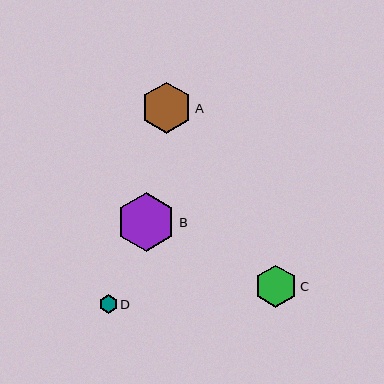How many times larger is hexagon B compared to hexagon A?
Hexagon B is approximately 1.2 times the size of hexagon A.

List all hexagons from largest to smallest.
From largest to smallest: B, A, C, D.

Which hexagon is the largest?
Hexagon B is the largest with a size of approximately 59 pixels.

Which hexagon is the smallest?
Hexagon D is the smallest with a size of approximately 19 pixels.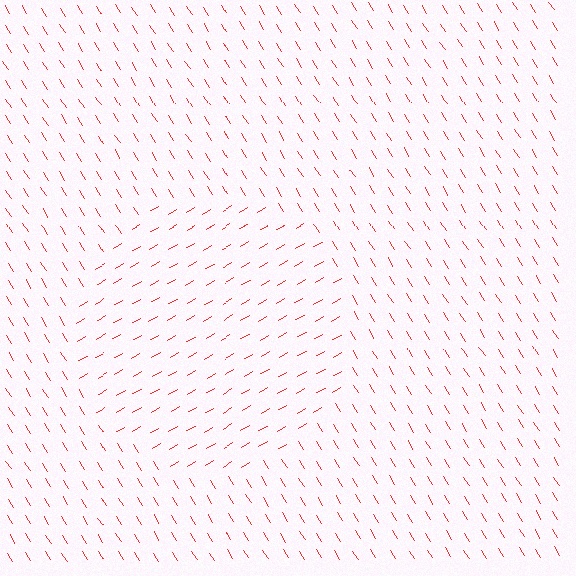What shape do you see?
I see a circle.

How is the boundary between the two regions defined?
The boundary is defined purely by a change in line orientation (approximately 87 degrees difference). All lines are the same color and thickness.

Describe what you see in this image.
The image is filled with small red line segments. A circle region in the image has lines oriented differently from the surrounding lines, creating a visible texture boundary.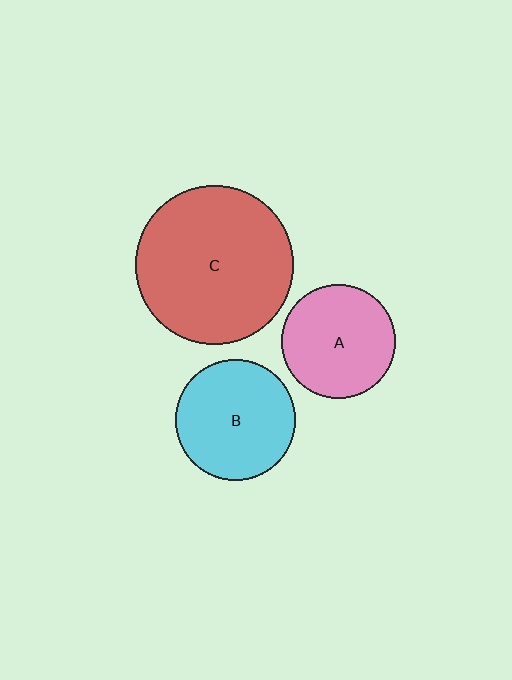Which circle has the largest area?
Circle C (red).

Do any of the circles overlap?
No, none of the circles overlap.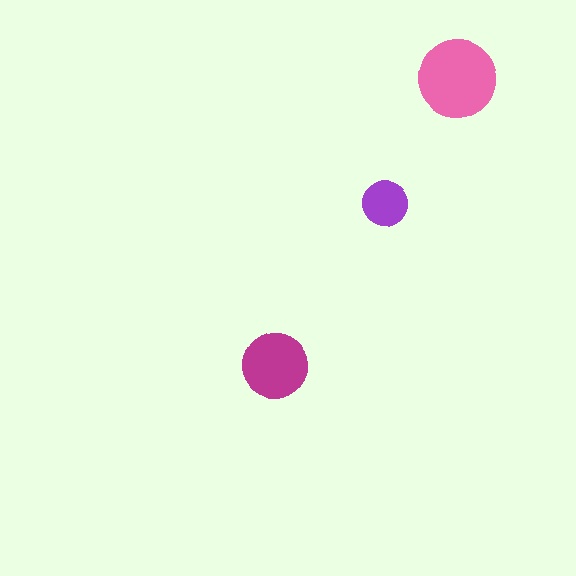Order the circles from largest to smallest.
the pink one, the magenta one, the purple one.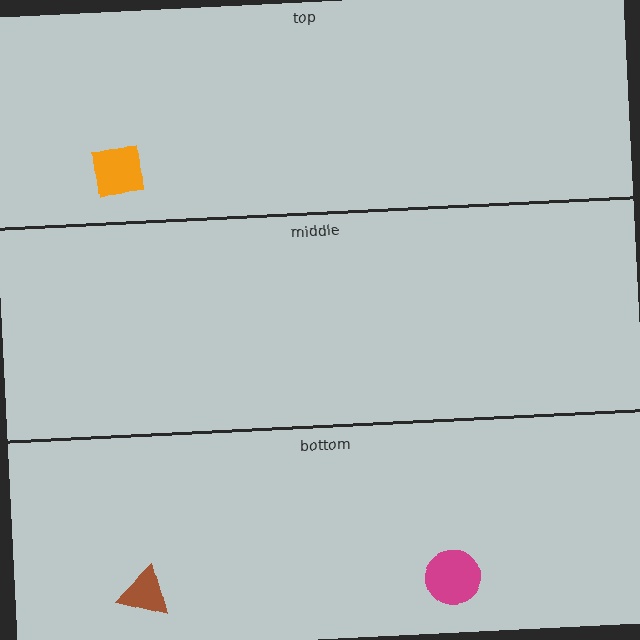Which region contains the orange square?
The top region.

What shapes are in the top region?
The orange square.